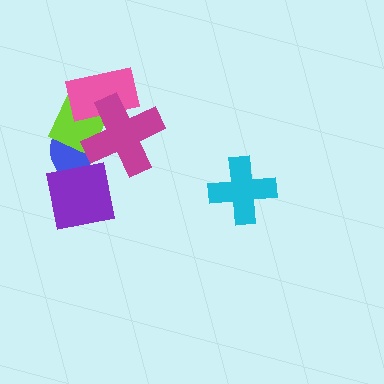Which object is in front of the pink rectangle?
The magenta cross is in front of the pink rectangle.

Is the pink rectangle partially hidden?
Yes, it is partially covered by another shape.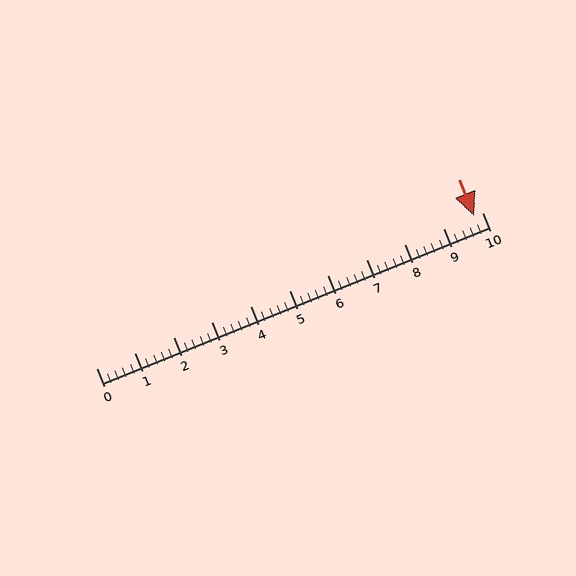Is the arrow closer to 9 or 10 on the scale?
The arrow is closer to 10.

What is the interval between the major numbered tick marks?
The major tick marks are spaced 1 units apart.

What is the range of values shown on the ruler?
The ruler shows values from 0 to 10.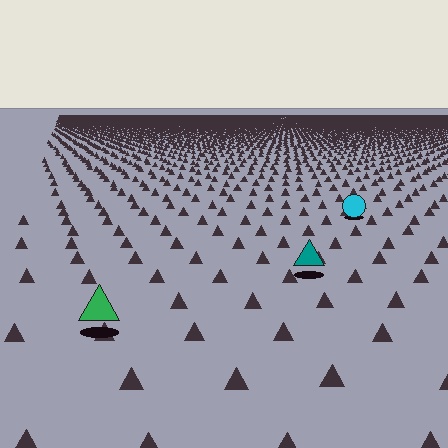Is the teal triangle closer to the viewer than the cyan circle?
Yes. The teal triangle is closer — you can tell from the texture gradient: the ground texture is coarser near it.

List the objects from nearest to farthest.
From nearest to farthest: the green triangle, the teal triangle, the cyan circle.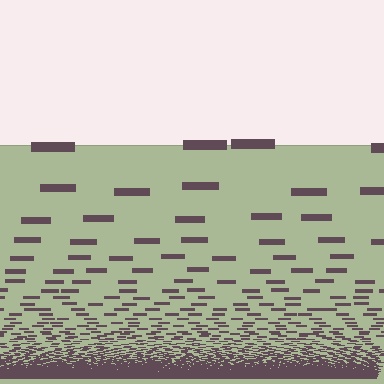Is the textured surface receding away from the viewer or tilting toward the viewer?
The surface appears to tilt toward the viewer. Texture elements get larger and sparser toward the top.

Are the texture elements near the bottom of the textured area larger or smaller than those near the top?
Smaller. The gradient is inverted — elements near the bottom are smaller and denser.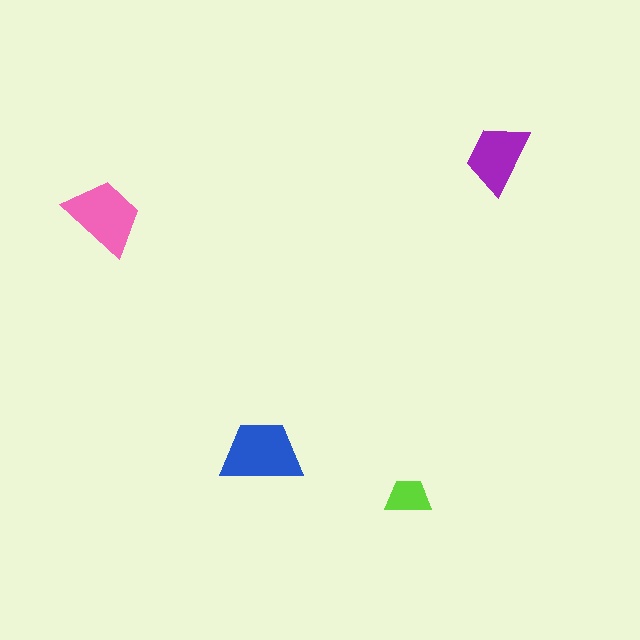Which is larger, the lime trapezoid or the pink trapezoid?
The pink one.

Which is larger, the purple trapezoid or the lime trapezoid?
The purple one.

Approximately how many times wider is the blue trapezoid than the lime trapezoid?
About 2 times wider.